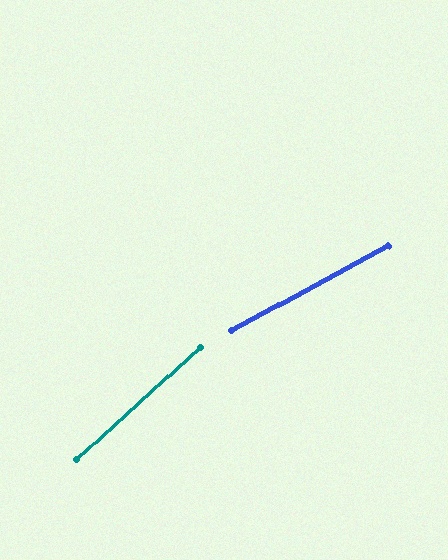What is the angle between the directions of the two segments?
Approximately 14 degrees.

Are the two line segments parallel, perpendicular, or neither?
Neither parallel nor perpendicular — they differ by about 14°.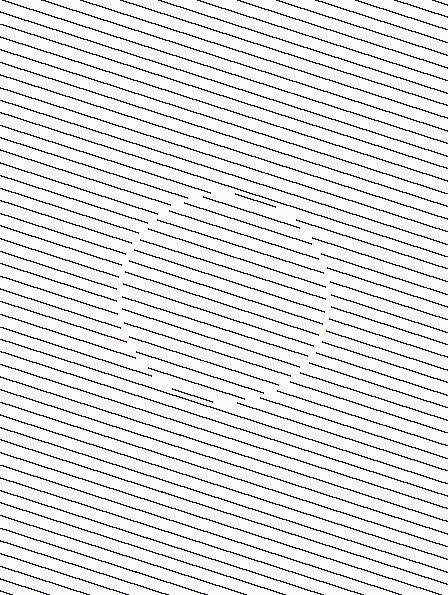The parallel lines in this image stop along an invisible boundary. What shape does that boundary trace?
An illusory circle. The interior of the shape contains the same grating, shifted by half a period — the contour is defined by the phase discontinuity where line-ends from the inner and outer gratings abut.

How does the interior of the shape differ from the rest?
The interior of the shape contains the same grating, shifted by half a period — the contour is defined by the phase discontinuity where line-ends from the inner and outer gratings abut.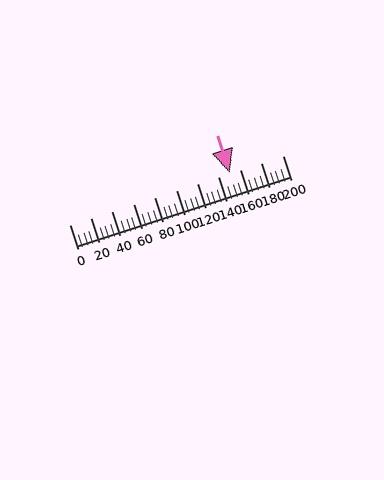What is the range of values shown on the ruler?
The ruler shows values from 0 to 200.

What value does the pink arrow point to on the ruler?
The pink arrow points to approximately 150.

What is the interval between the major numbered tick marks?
The major tick marks are spaced 20 units apart.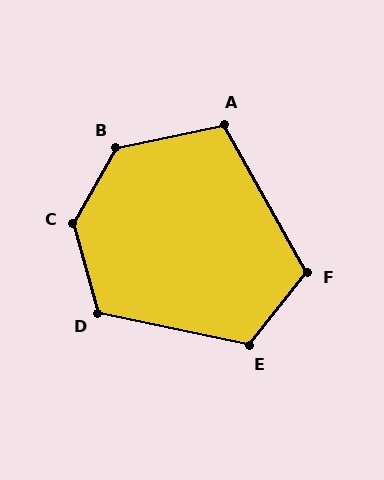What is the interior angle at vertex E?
Approximately 117 degrees (obtuse).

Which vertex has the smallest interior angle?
A, at approximately 107 degrees.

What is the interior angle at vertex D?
Approximately 117 degrees (obtuse).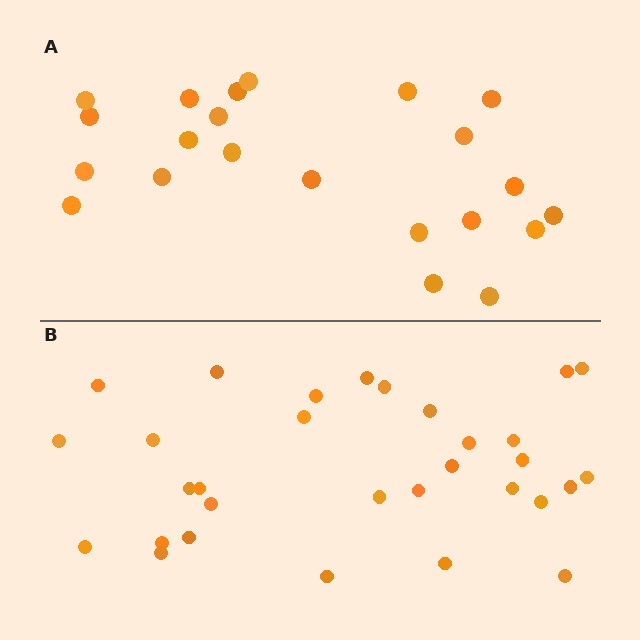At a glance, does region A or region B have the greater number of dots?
Region B (the bottom region) has more dots.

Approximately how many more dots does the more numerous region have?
Region B has roughly 8 or so more dots than region A.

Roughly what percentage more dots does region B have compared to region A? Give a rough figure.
About 40% more.